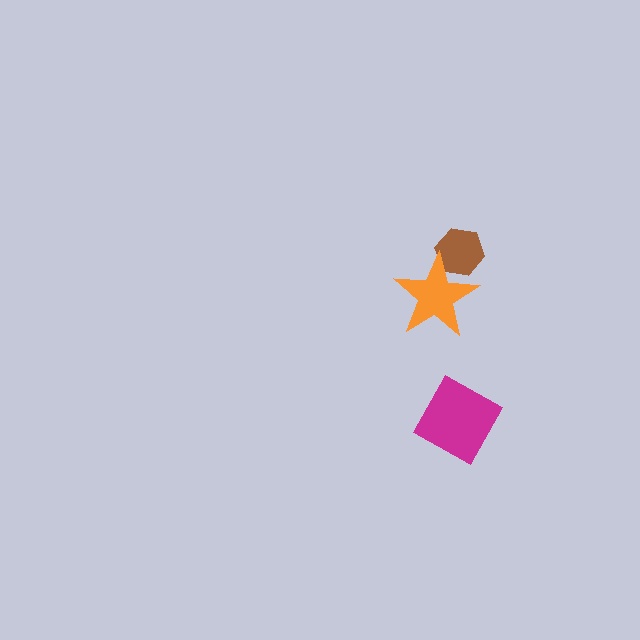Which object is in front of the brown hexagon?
The orange star is in front of the brown hexagon.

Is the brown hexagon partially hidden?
Yes, it is partially covered by another shape.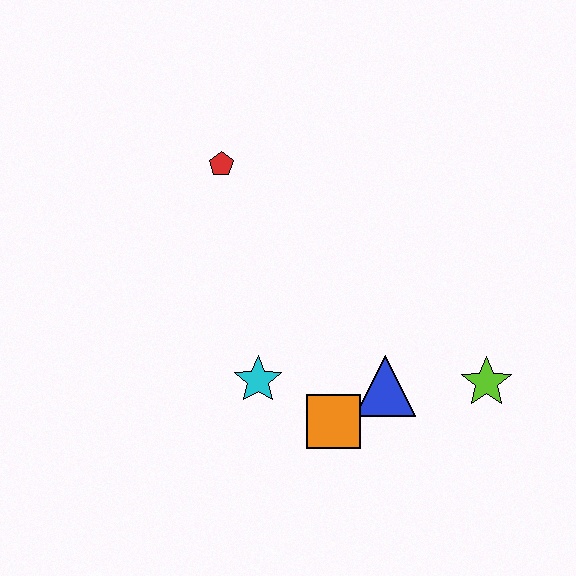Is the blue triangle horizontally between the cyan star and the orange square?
No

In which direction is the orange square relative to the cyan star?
The orange square is to the right of the cyan star.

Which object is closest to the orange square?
The blue triangle is closest to the orange square.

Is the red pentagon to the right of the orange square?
No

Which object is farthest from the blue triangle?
The red pentagon is farthest from the blue triangle.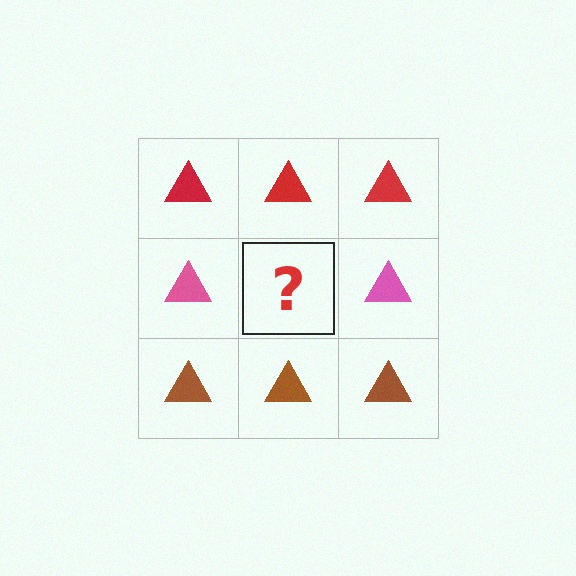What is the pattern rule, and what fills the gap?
The rule is that each row has a consistent color. The gap should be filled with a pink triangle.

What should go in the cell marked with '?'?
The missing cell should contain a pink triangle.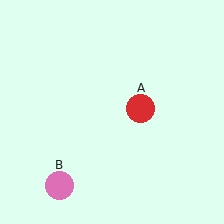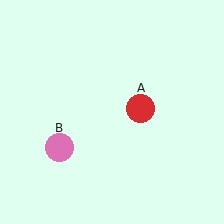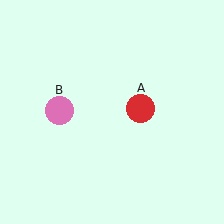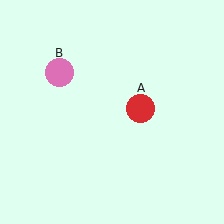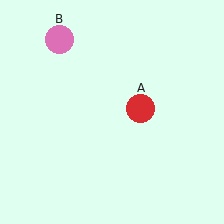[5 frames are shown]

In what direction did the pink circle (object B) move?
The pink circle (object B) moved up.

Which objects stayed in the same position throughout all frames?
Red circle (object A) remained stationary.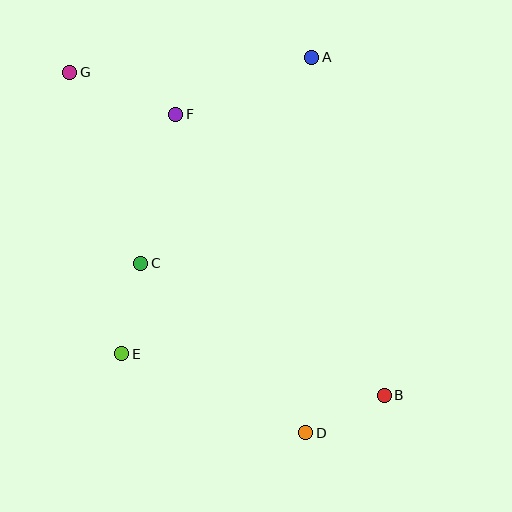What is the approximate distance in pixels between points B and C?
The distance between B and C is approximately 277 pixels.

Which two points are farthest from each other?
Points B and G are farthest from each other.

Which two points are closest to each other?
Points B and D are closest to each other.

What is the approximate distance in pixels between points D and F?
The distance between D and F is approximately 344 pixels.